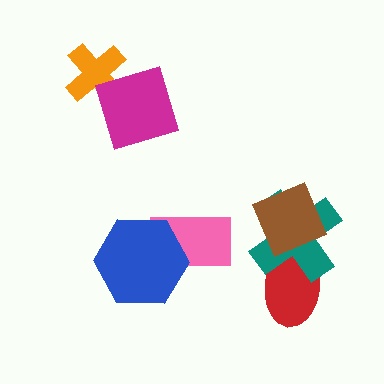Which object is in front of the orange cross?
The magenta diamond is in front of the orange cross.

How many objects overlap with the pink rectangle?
1 object overlaps with the pink rectangle.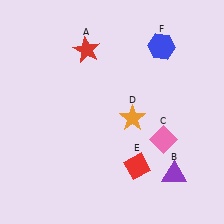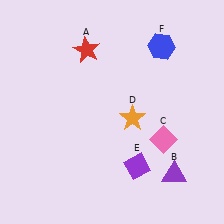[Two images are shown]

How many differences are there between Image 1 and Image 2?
There is 1 difference between the two images.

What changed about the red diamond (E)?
In Image 1, E is red. In Image 2, it changed to purple.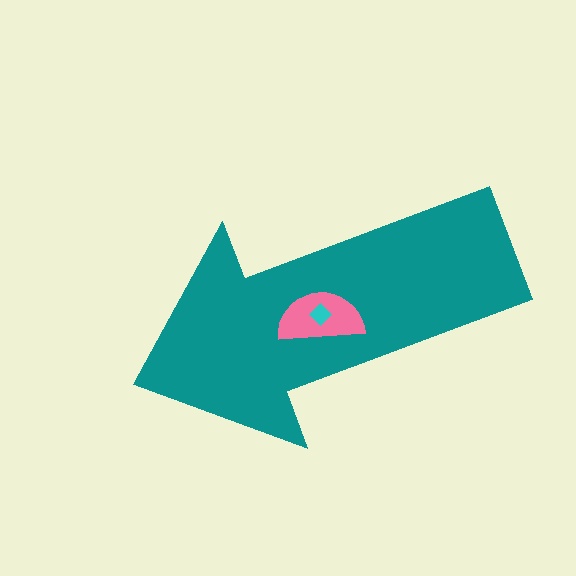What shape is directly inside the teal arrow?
The pink semicircle.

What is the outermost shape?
The teal arrow.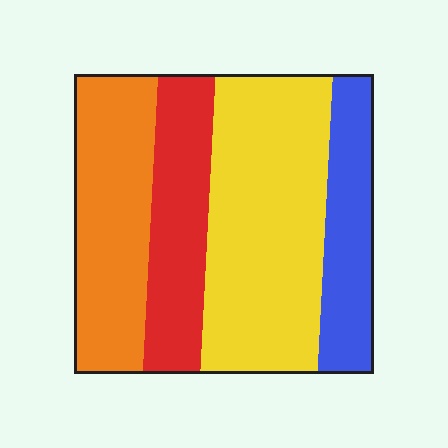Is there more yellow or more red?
Yellow.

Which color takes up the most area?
Yellow, at roughly 40%.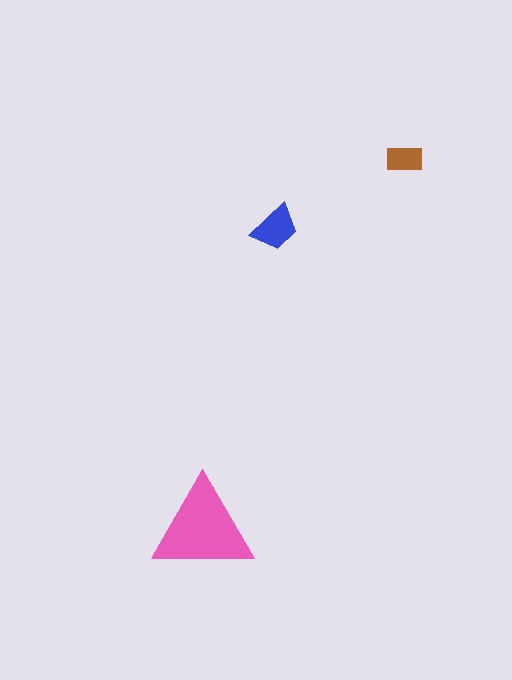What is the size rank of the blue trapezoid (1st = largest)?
2nd.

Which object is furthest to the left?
The pink triangle is leftmost.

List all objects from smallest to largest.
The brown rectangle, the blue trapezoid, the pink triangle.